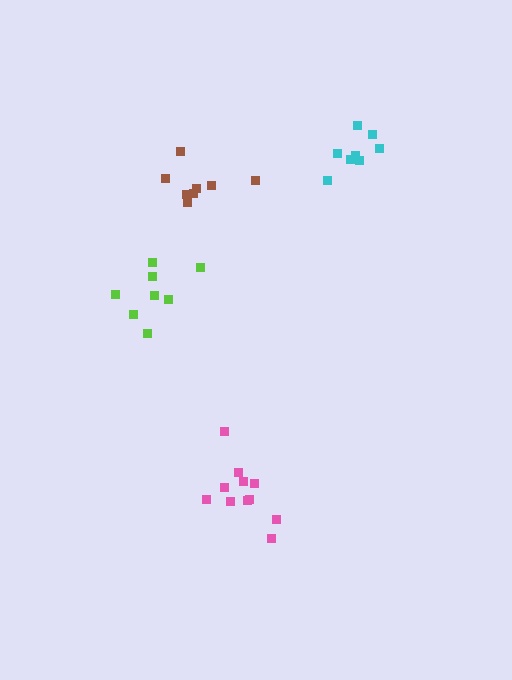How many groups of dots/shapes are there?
There are 4 groups.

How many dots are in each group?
Group 1: 11 dots, Group 2: 8 dots, Group 3: 8 dots, Group 4: 8 dots (35 total).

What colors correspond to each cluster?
The clusters are colored: pink, brown, cyan, lime.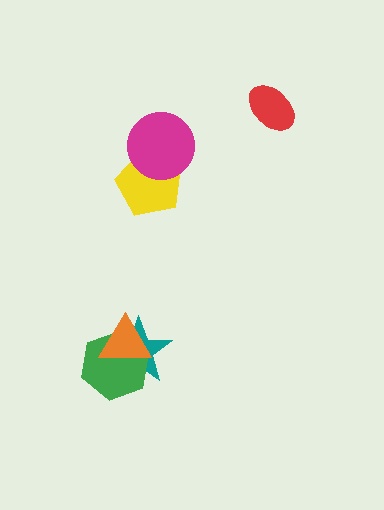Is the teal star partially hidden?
Yes, it is partially covered by another shape.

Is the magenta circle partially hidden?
No, no other shape covers it.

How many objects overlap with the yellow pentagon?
1 object overlaps with the yellow pentagon.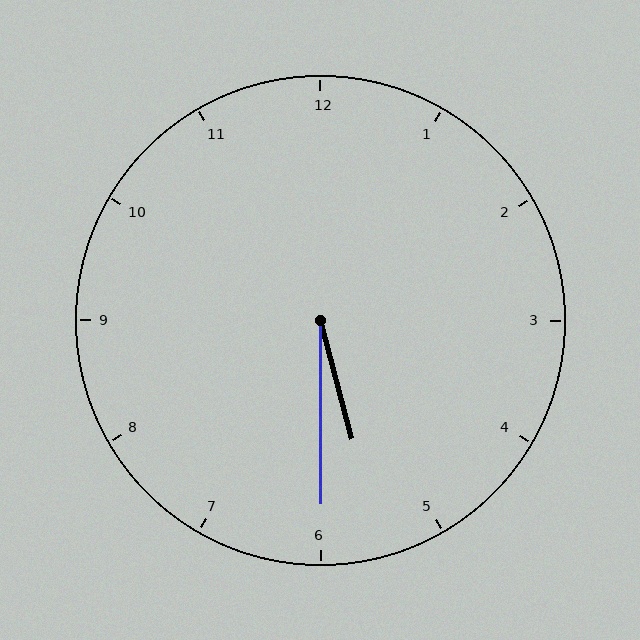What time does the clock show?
5:30.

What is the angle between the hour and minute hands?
Approximately 15 degrees.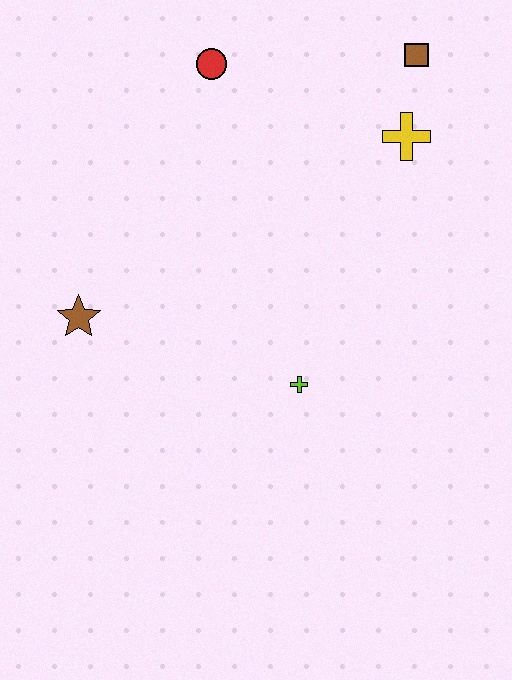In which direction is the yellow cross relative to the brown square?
The yellow cross is below the brown square.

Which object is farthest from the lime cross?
The brown square is farthest from the lime cross.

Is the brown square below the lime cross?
No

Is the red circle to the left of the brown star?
No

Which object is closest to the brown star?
The lime cross is closest to the brown star.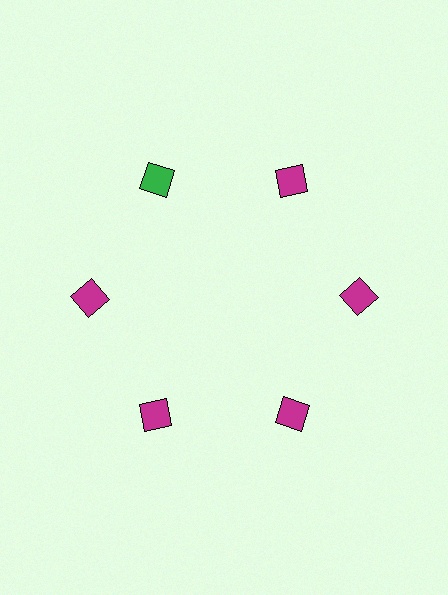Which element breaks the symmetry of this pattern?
The green diamond at roughly the 11 o'clock position breaks the symmetry. All other shapes are magenta diamonds.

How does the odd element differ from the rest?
It has a different color: green instead of magenta.